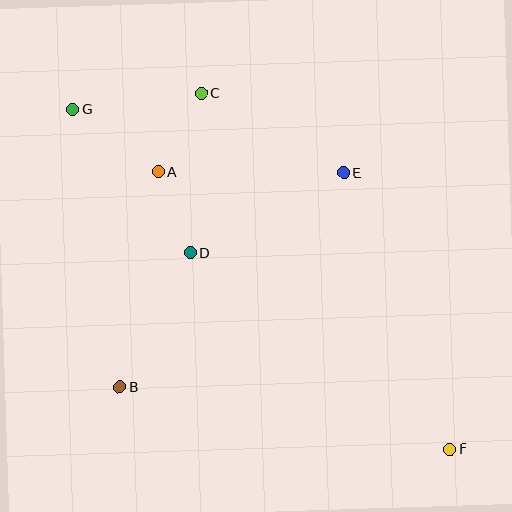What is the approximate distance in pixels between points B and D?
The distance between B and D is approximately 152 pixels.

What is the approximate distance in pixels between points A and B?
The distance between A and B is approximately 219 pixels.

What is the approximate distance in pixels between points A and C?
The distance between A and C is approximately 89 pixels.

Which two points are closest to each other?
Points A and D are closest to each other.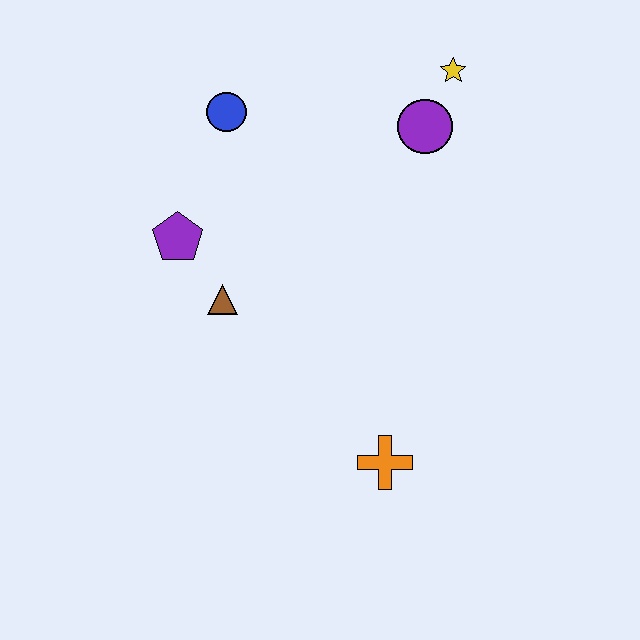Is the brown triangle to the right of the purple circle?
No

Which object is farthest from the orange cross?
The yellow star is farthest from the orange cross.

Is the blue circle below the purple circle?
No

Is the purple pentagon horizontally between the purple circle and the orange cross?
No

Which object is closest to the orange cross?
The brown triangle is closest to the orange cross.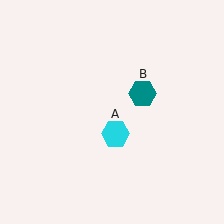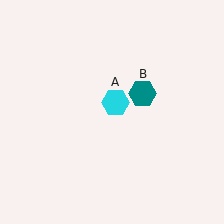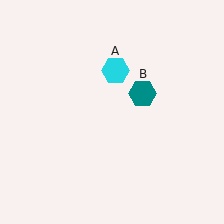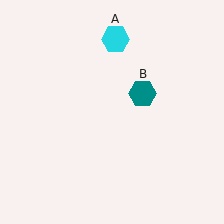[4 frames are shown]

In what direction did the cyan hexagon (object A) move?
The cyan hexagon (object A) moved up.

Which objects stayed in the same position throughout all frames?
Teal hexagon (object B) remained stationary.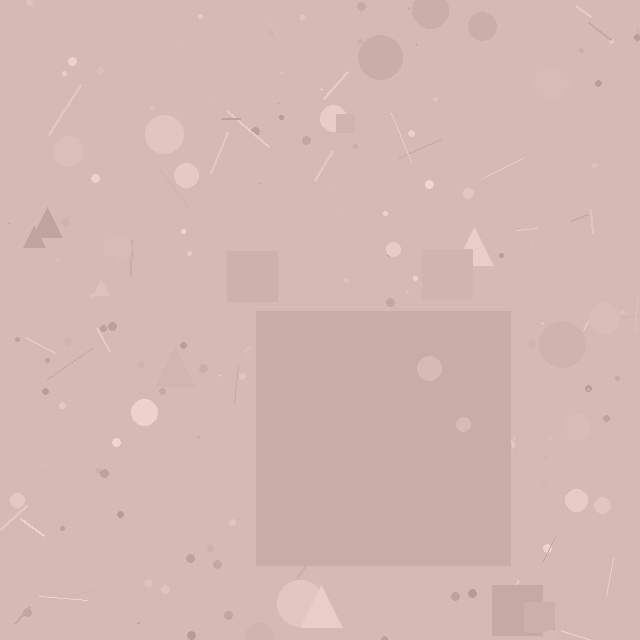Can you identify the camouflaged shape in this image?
The camouflaged shape is a square.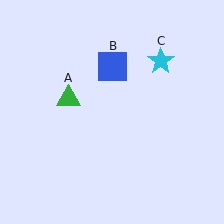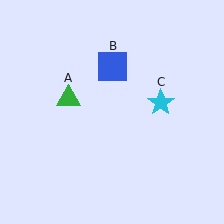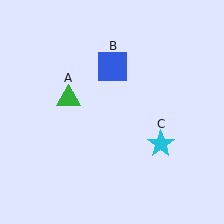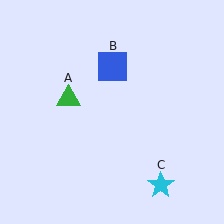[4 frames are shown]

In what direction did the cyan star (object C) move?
The cyan star (object C) moved down.